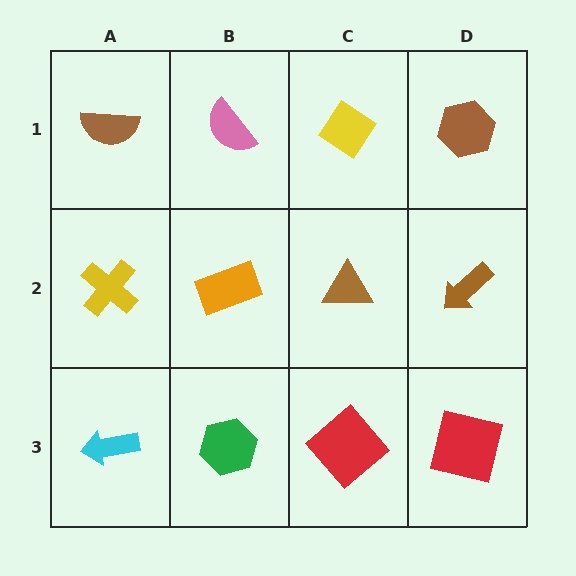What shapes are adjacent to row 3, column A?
A yellow cross (row 2, column A), a green hexagon (row 3, column B).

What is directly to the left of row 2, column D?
A brown triangle.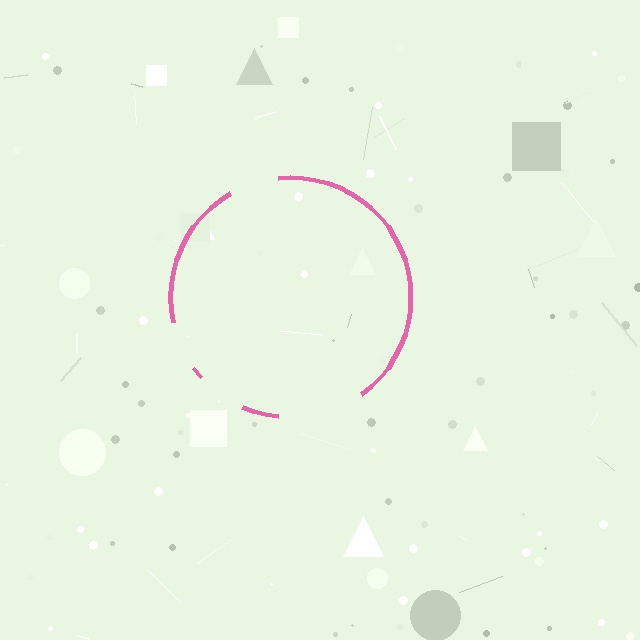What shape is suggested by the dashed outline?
The dashed outline suggests a circle.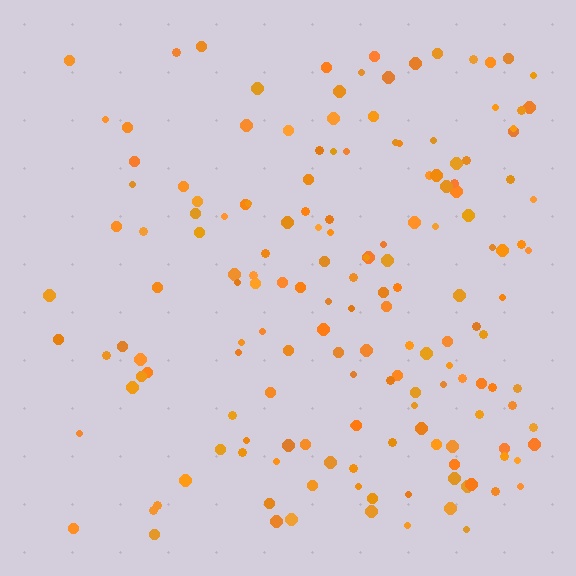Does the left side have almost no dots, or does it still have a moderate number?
Still a moderate number, just noticeably fewer than the right.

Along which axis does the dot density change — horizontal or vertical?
Horizontal.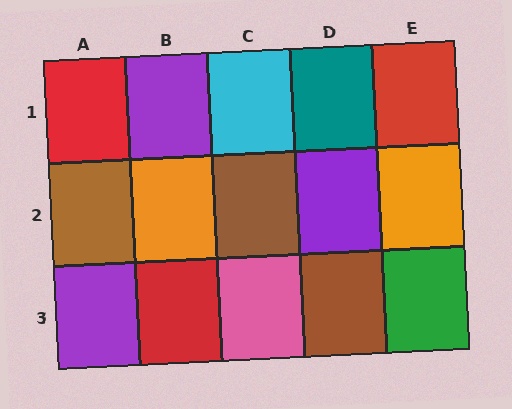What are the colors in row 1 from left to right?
Red, purple, cyan, teal, red.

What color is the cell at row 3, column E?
Green.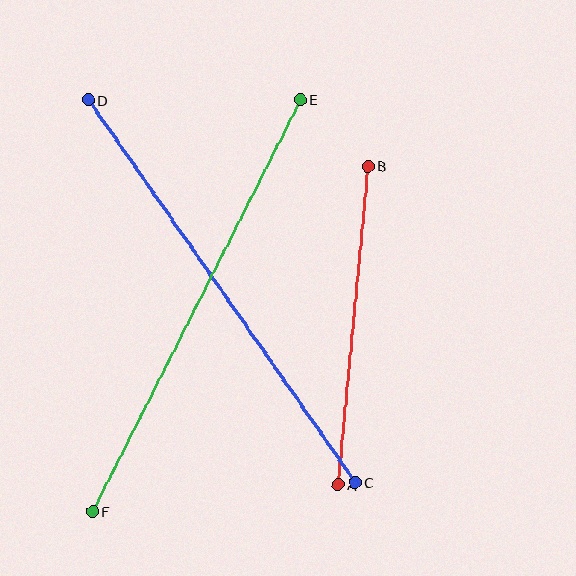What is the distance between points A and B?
The distance is approximately 320 pixels.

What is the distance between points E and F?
The distance is approximately 461 pixels.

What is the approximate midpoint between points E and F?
The midpoint is at approximately (197, 306) pixels.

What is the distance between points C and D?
The distance is approximately 467 pixels.